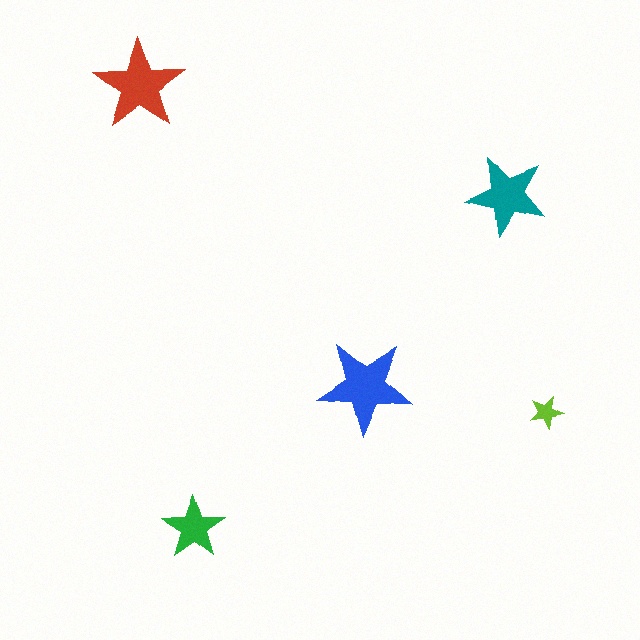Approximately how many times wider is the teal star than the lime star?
About 2.5 times wider.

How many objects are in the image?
There are 5 objects in the image.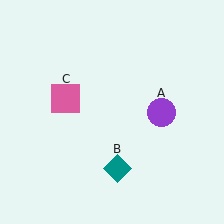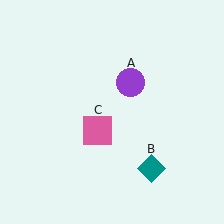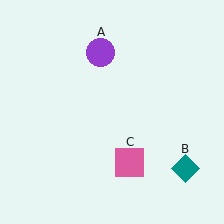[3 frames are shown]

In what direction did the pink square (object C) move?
The pink square (object C) moved down and to the right.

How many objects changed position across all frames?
3 objects changed position: purple circle (object A), teal diamond (object B), pink square (object C).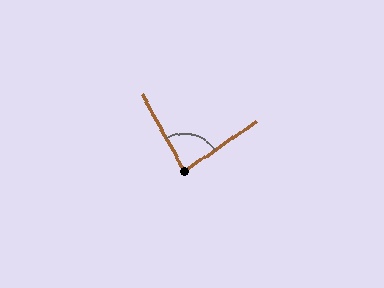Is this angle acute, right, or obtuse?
It is acute.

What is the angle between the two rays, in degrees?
Approximately 84 degrees.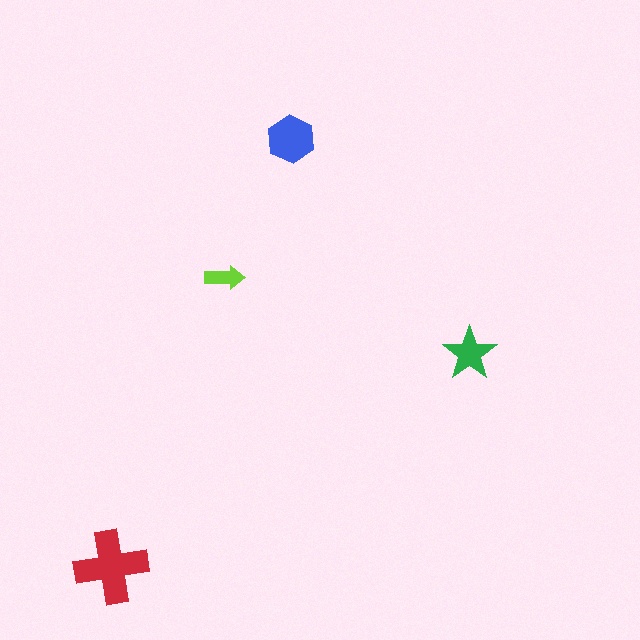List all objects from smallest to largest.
The lime arrow, the green star, the blue hexagon, the red cross.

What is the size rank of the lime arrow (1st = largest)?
4th.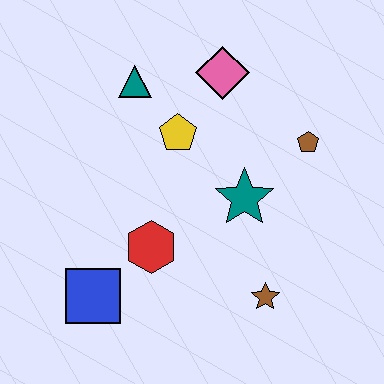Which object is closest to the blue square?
The red hexagon is closest to the blue square.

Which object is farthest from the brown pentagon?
The blue square is farthest from the brown pentagon.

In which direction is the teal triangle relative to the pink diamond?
The teal triangle is to the left of the pink diamond.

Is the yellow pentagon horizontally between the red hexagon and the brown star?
Yes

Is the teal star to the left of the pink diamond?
No